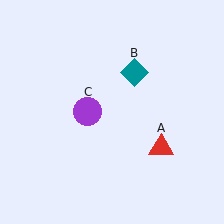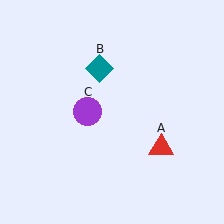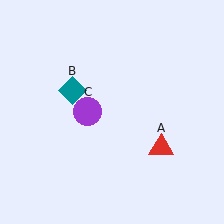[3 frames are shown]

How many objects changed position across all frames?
1 object changed position: teal diamond (object B).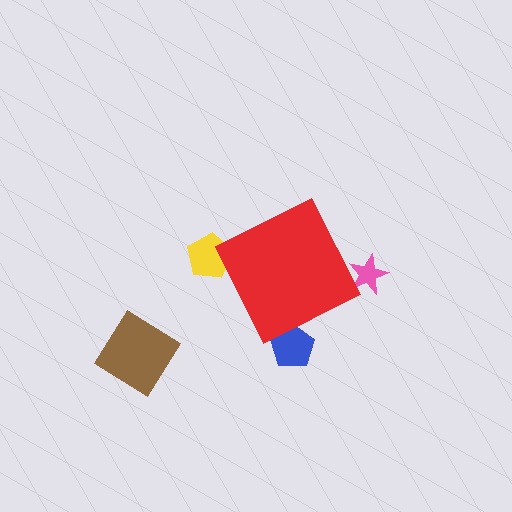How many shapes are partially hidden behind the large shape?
3 shapes are partially hidden.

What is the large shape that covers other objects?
A red diamond.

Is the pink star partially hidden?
Yes, the pink star is partially hidden behind the red diamond.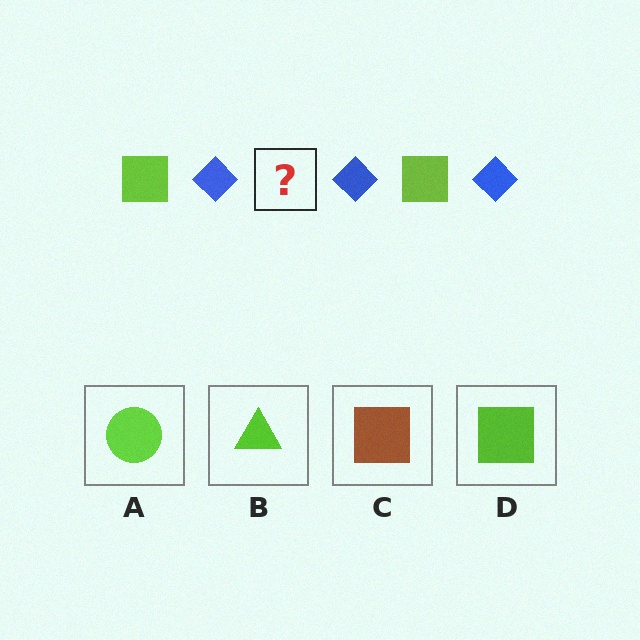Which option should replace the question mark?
Option D.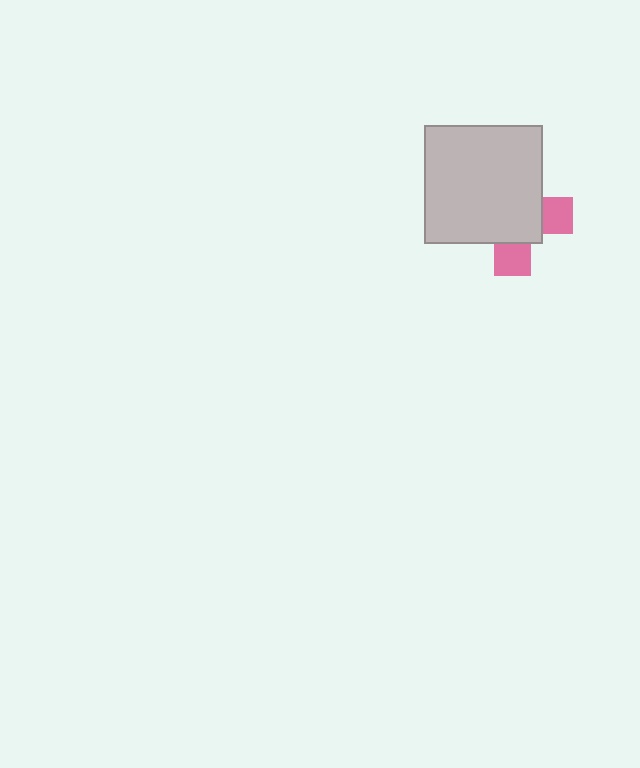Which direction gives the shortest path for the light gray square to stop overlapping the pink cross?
Moving toward the upper-left gives the shortest separation.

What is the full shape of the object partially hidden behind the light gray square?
The partially hidden object is a pink cross.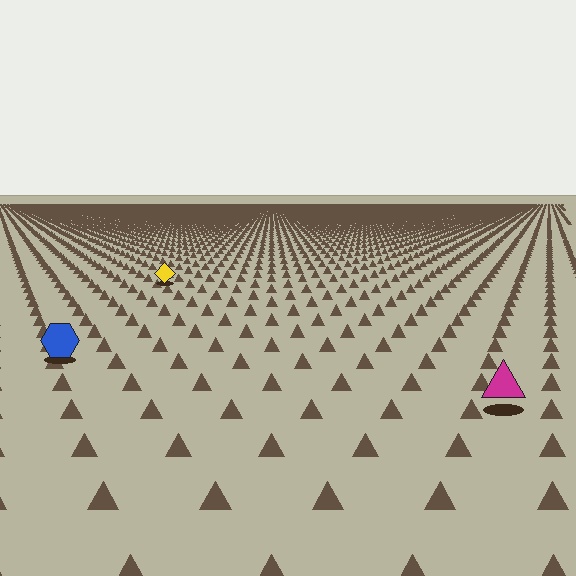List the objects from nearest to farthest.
From nearest to farthest: the magenta triangle, the blue hexagon, the yellow diamond.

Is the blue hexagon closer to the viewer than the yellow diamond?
Yes. The blue hexagon is closer — you can tell from the texture gradient: the ground texture is coarser near it.